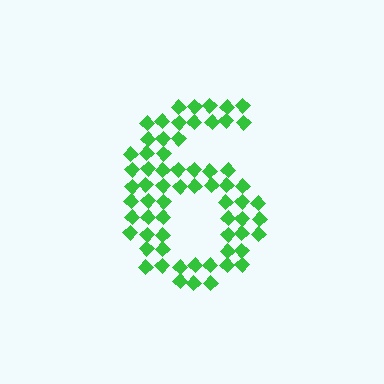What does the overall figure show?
The overall figure shows the digit 6.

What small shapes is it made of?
It is made of small diamonds.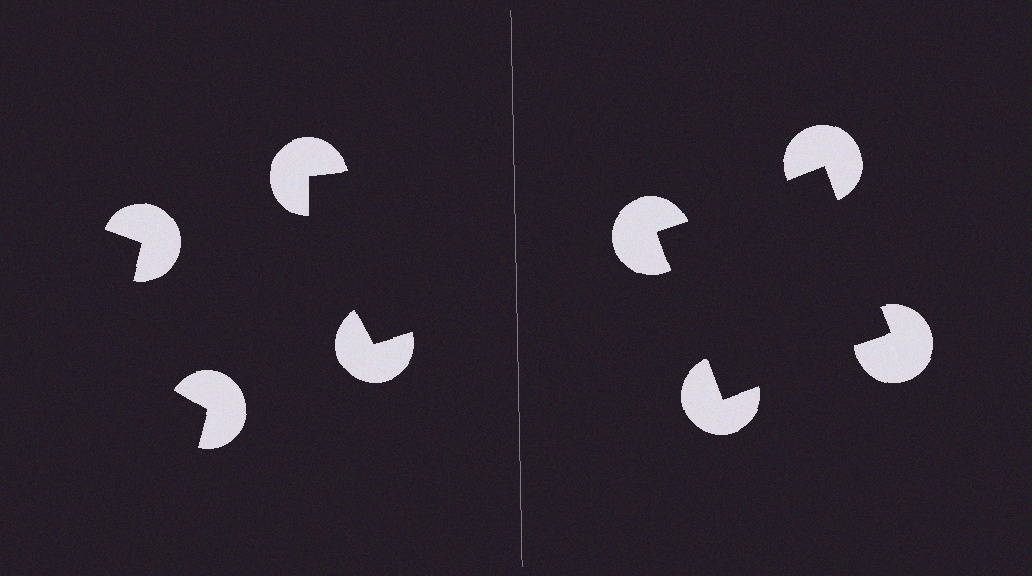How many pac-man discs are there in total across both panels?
8 — 4 on each side.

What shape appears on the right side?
An illusory square.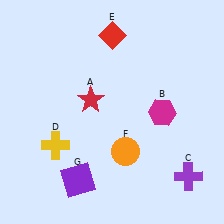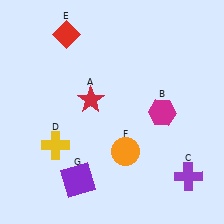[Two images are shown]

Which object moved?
The red diamond (E) moved left.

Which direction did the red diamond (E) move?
The red diamond (E) moved left.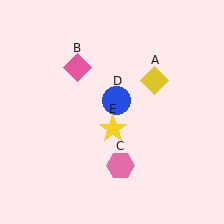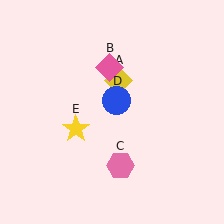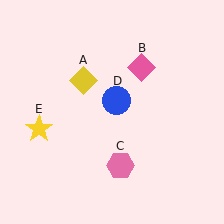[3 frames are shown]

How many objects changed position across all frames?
3 objects changed position: yellow diamond (object A), pink diamond (object B), yellow star (object E).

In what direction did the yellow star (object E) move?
The yellow star (object E) moved left.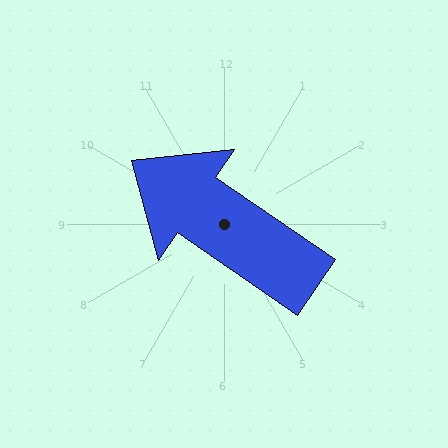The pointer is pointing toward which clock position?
Roughly 10 o'clock.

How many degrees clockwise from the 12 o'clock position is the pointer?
Approximately 304 degrees.